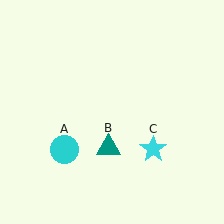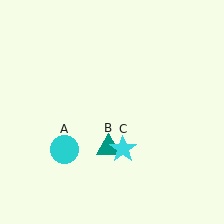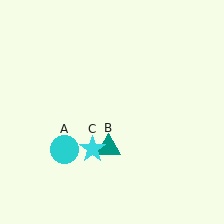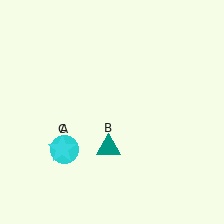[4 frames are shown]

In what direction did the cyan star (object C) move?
The cyan star (object C) moved left.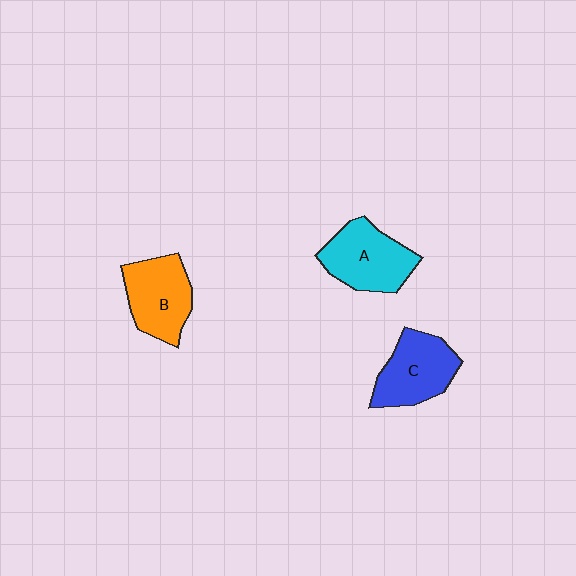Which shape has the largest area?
Shape A (cyan).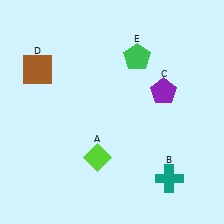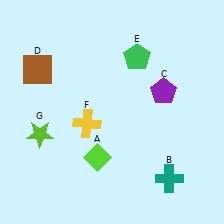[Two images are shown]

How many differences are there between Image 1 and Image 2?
There are 2 differences between the two images.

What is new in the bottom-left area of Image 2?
A yellow cross (F) was added in the bottom-left area of Image 2.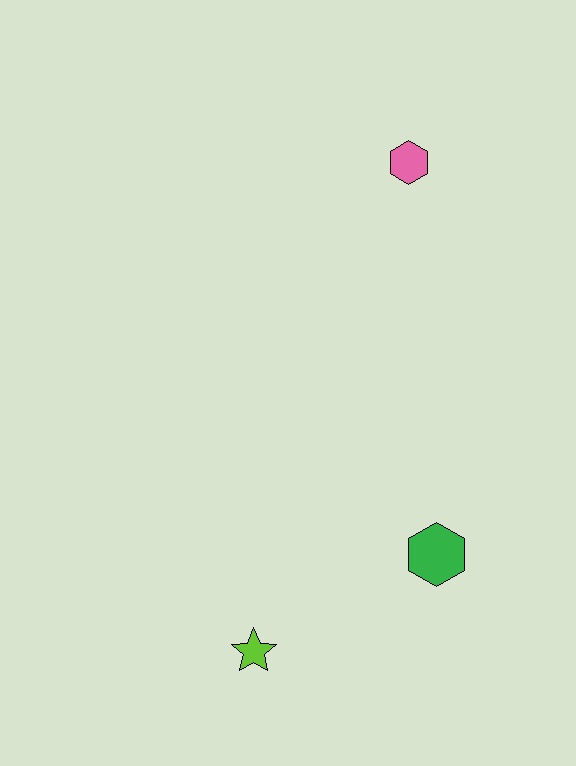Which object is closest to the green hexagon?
The lime star is closest to the green hexagon.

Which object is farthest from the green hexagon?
The pink hexagon is farthest from the green hexagon.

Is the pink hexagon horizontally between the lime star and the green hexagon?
Yes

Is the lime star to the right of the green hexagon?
No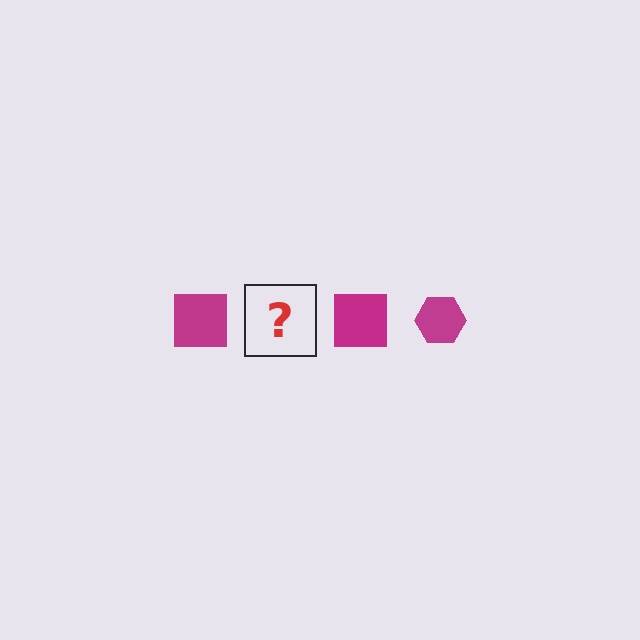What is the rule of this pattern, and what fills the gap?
The rule is that the pattern cycles through square, hexagon shapes in magenta. The gap should be filled with a magenta hexagon.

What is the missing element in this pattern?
The missing element is a magenta hexagon.